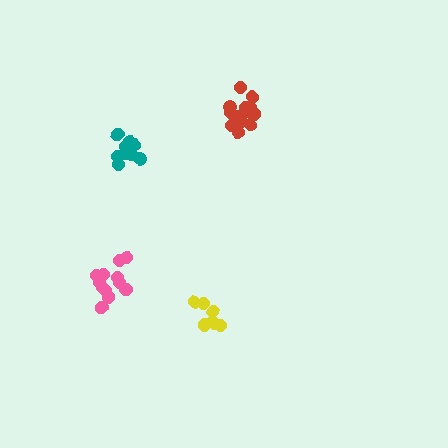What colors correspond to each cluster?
The clusters are colored: red, teal, yellow, pink.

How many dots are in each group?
Group 1: 13 dots, Group 2: 10 dots, Group 3: 7 dots, Group 4: 12 dots (42 total).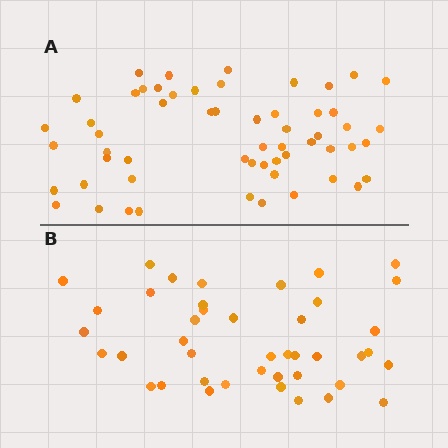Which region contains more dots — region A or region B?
Region A (the top region) has more dots.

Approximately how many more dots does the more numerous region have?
Region A has approximately 15 more dots than region B.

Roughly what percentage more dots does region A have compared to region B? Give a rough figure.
About 35% more.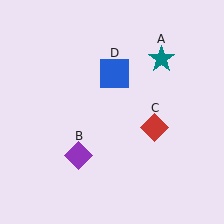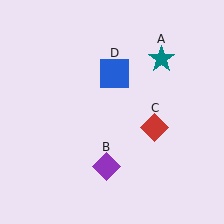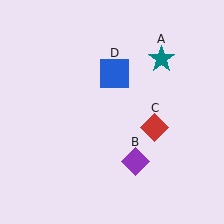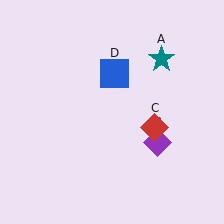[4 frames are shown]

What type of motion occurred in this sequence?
The purple diamond (object B) rotated counterclockwise around the center of the scene.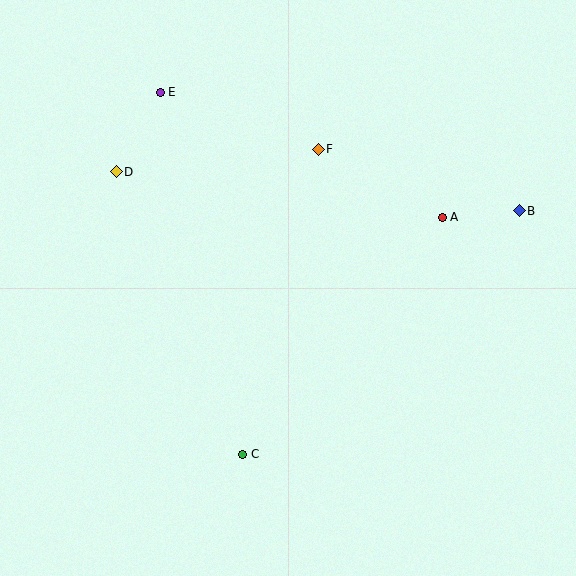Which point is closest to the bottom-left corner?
Point C is closest to the bottom-left corner.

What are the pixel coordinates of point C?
Point C is at (243, 454).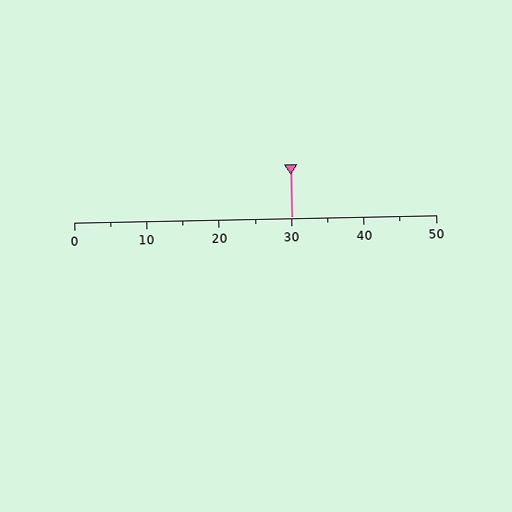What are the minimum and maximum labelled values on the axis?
The axis runs from 0 to 50.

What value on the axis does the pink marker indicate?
The marker indicates approximately 30.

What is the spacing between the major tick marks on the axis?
The major ticks are spaced 10 apart.